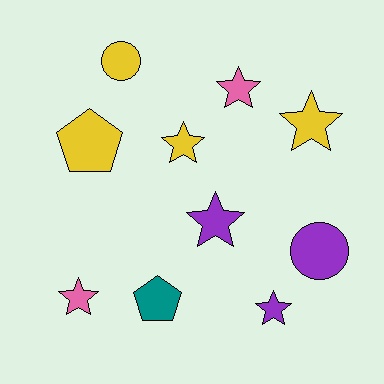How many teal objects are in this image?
There is 1 teal object.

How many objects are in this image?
There are 10 objects.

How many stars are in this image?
There are 6 stars.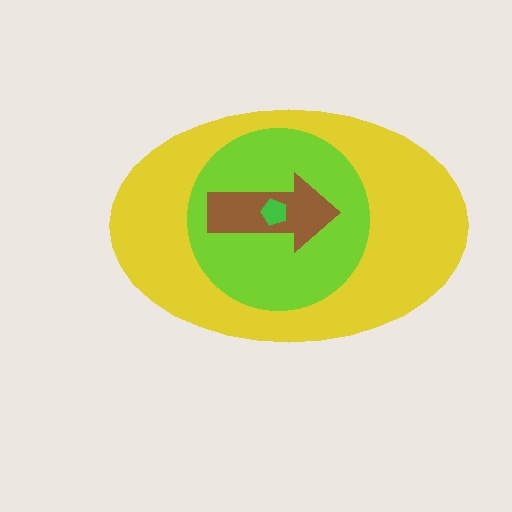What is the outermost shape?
The yellow ellipse.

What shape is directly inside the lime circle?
The brown arrow.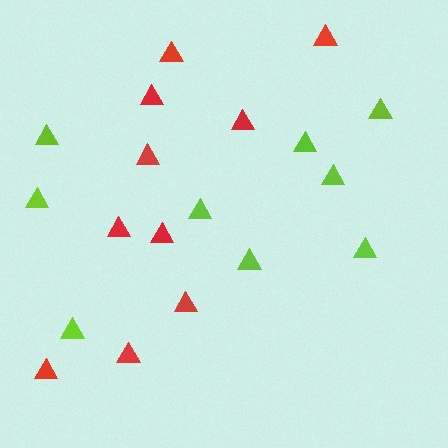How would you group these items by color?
There are 2 groups: one group of red triangles (10) and one group of lime triangles (9).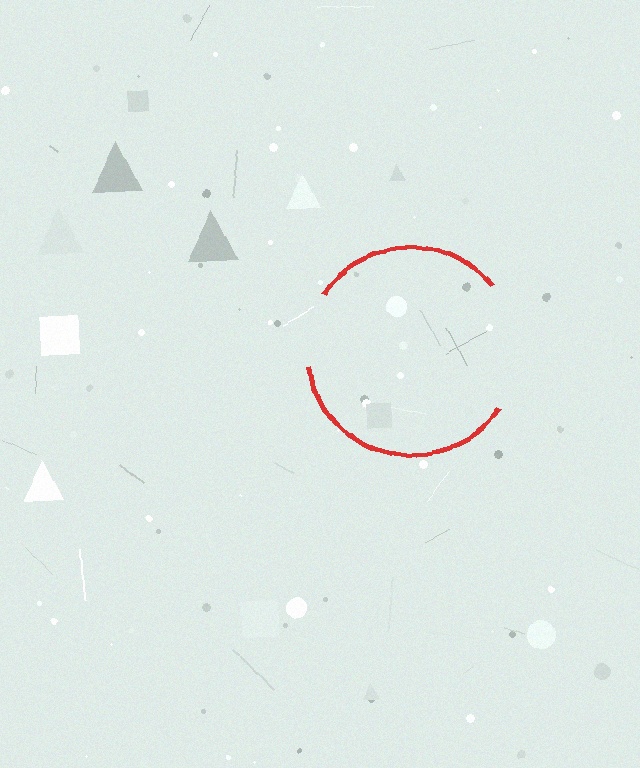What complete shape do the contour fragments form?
The contour fragments form a circle.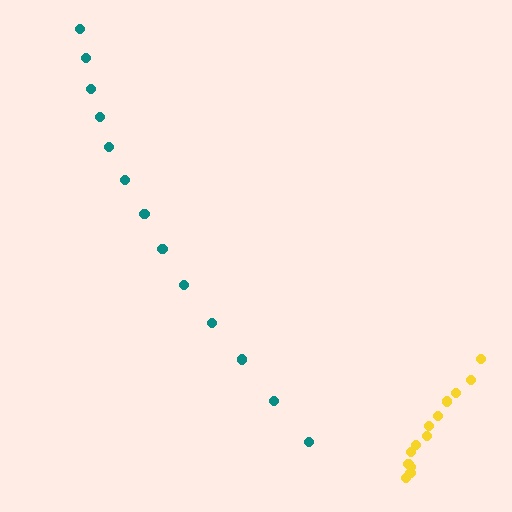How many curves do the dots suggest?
There are 2 distinct paths.